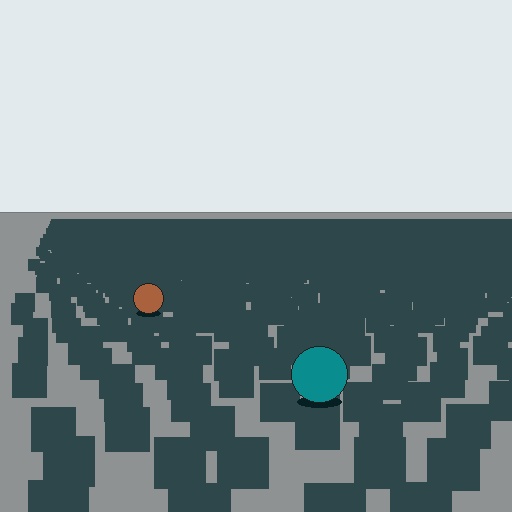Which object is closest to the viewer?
The teal circle is closest. The texture marks near it are larger and more spread out.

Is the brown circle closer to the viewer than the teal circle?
No. The teal circle is closer — you can tell from the texture gradient: the ground texture is coarser near it.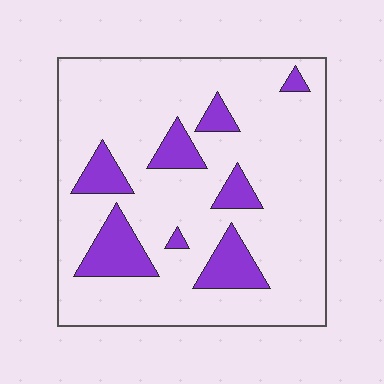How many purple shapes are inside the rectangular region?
8.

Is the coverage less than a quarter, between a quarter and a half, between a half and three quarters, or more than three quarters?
Less than a quarter.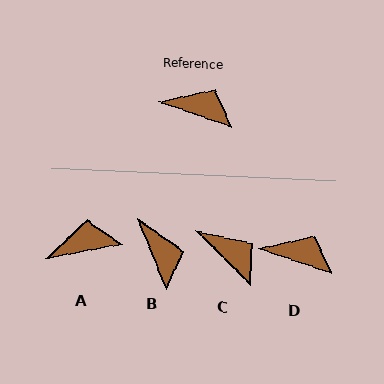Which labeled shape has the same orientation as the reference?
D.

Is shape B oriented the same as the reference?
No, it is off by about 49 degrees.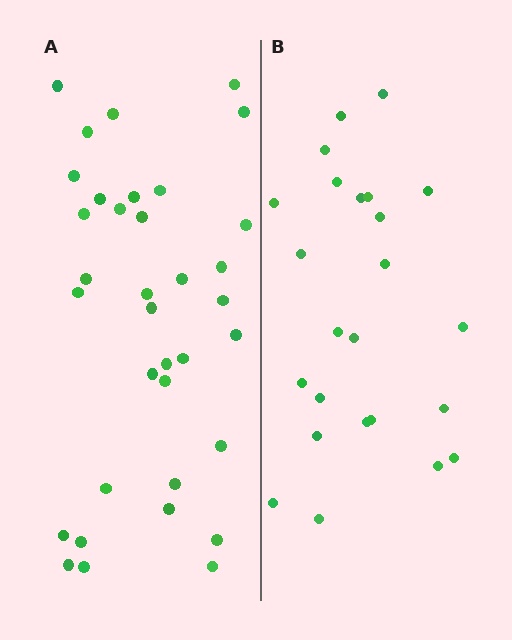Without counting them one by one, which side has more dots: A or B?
Region A (the left region) has more dots.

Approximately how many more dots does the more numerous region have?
Region A has roughly 12 or so more dots than region B.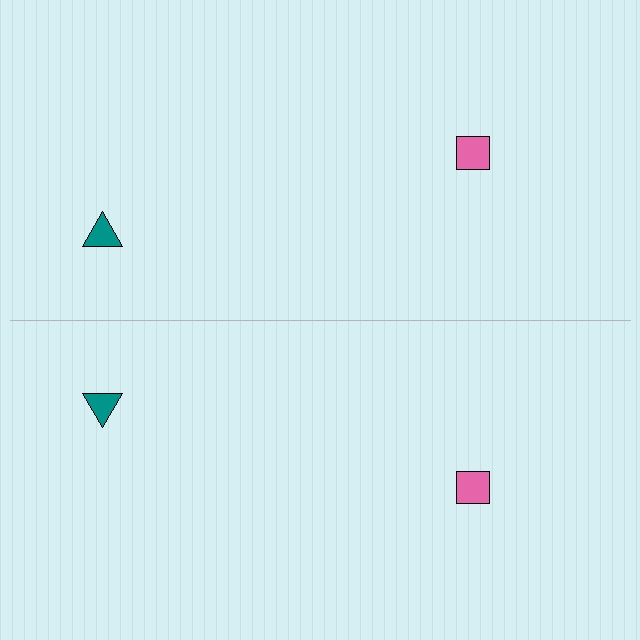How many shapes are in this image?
There are 4 shapes in this image.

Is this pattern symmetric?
Yes, this pattern has bilateral (reflection) symmetry.